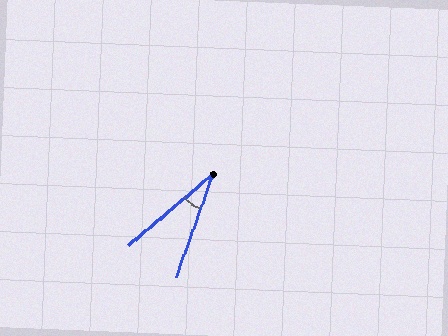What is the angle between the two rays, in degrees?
Approximately 30 degrees.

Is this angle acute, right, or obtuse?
It is acute.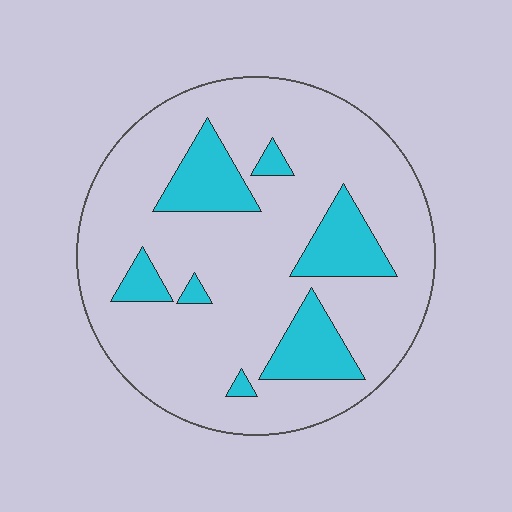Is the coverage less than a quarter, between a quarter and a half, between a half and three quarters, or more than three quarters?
Less than a quarter.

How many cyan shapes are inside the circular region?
7.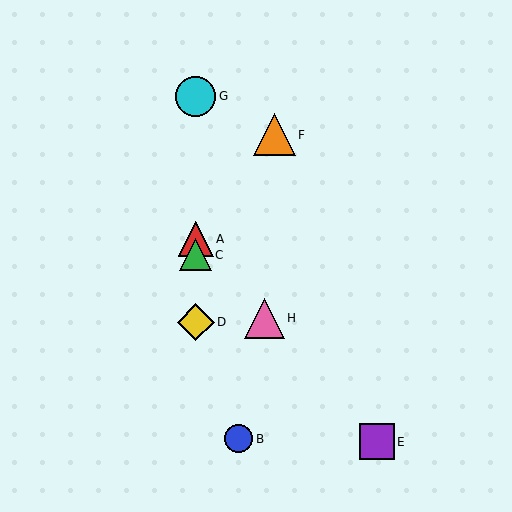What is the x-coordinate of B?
Object B is at x≈239.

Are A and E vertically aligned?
No, A is at x≈196 and E is at x≈377.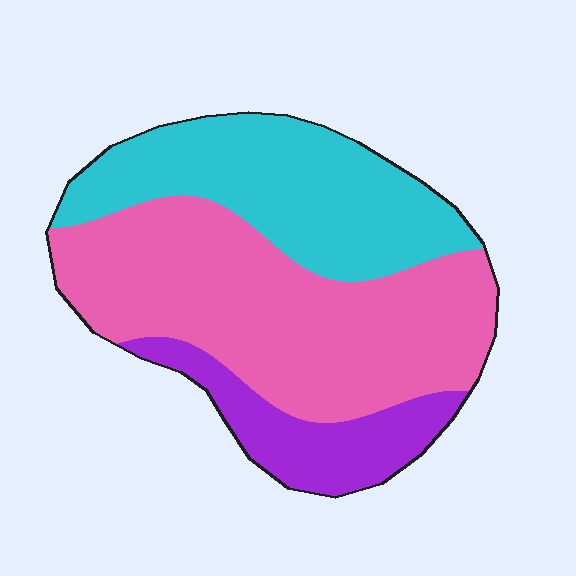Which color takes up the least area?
Purple, at roughly 15%.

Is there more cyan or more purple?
Cyan.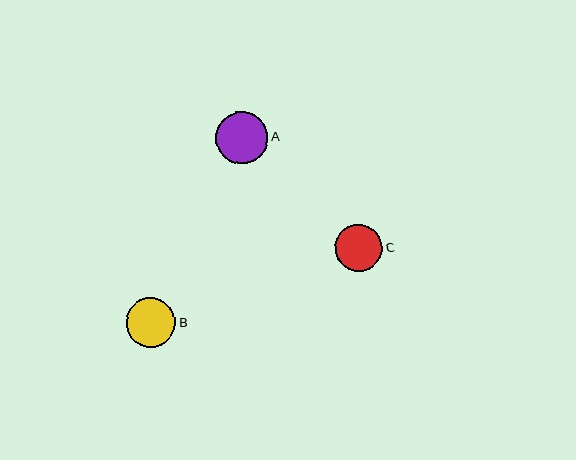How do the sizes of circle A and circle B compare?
Circle A and circle B are approximately the same size.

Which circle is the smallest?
Circle C is the smallest with a size of approximately 47 pixels.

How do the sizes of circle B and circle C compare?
Circle B and circle C are approximately the same size.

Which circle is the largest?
Circle A is the largest with a size of approximately 52 pixels.